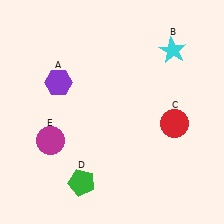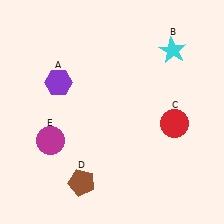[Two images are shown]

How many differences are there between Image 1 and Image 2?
There is 1 difference between the two images.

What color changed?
The pentagon (D) changed from green in Image 1 to brown in Image 2.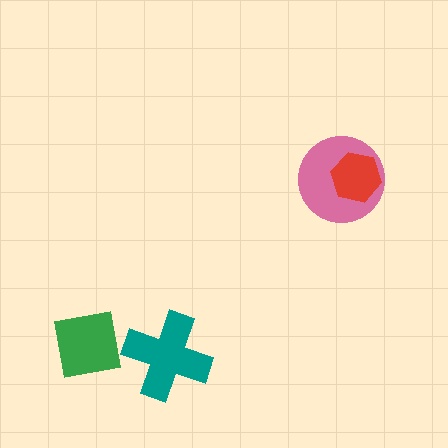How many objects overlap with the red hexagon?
1 object overlaps with the red hexagon.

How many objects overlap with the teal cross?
0 objects overlap with the teal cross.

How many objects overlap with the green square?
0 objects overlap with the green square.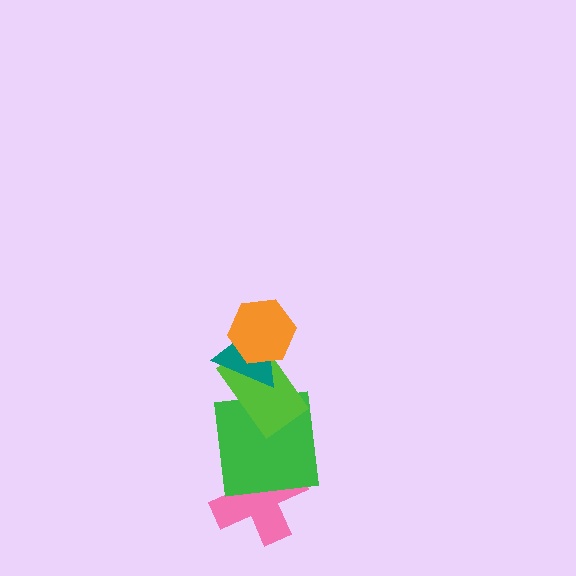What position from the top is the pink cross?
The pink cross is 5th from the top.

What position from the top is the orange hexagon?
The orange hexagon is 1st from the top.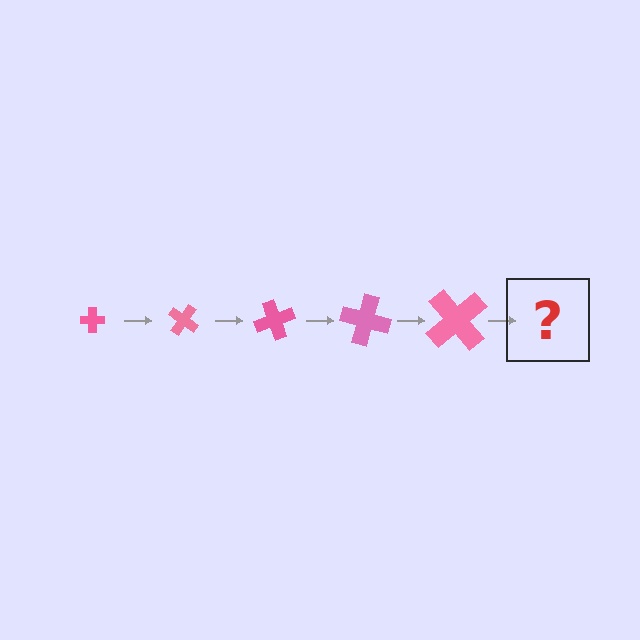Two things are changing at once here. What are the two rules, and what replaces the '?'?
The two rules are that the cross grows larger each step and it rotates 35 degrees each step. The '?' should be a cross, larger than the previous one and rotated 175 degrees from the start.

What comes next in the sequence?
The next element should be a cross, larger than the previous one and rotated 175 degrees from the start.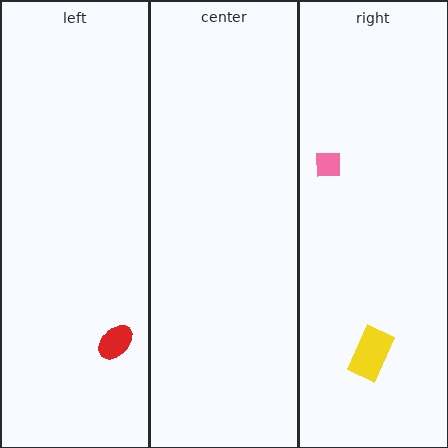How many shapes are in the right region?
2.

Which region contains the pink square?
The right region.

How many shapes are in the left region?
1.